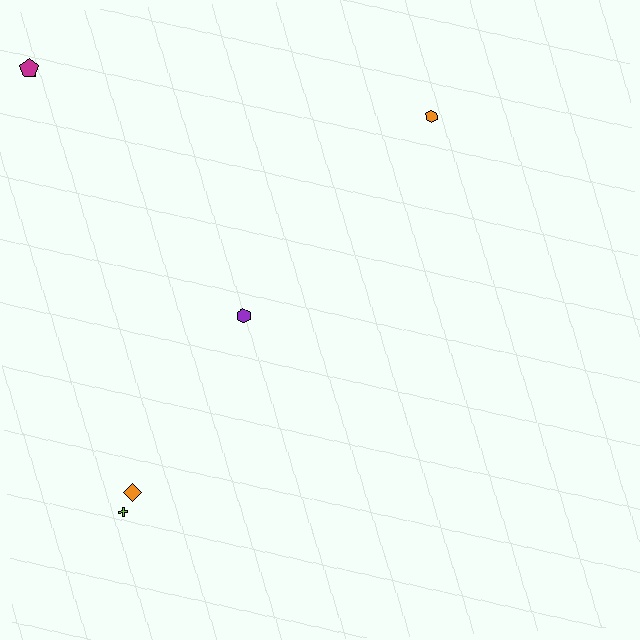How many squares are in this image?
There are no squares.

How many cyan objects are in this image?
There are no cyan objects.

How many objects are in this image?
There are 5 objects.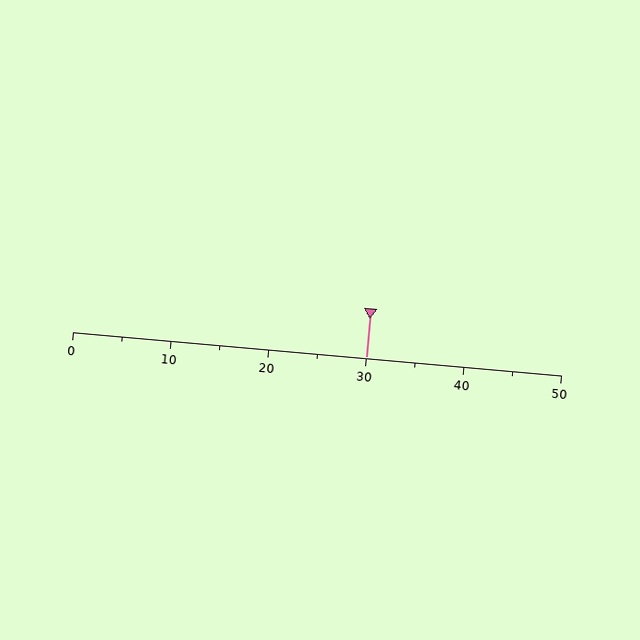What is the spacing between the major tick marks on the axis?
The major ticks are spaced 10 apart.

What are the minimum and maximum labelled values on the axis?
The axis runs from 0 to 50.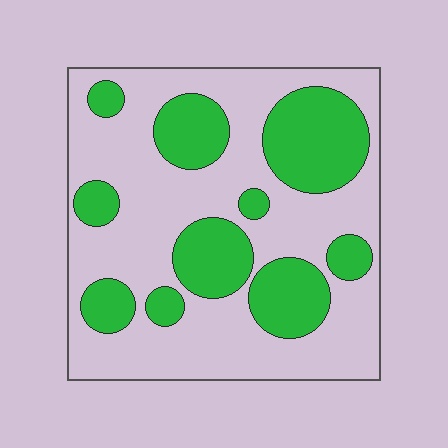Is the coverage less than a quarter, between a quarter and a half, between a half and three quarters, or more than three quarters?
Between a quarter and a half.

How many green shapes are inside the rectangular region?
10.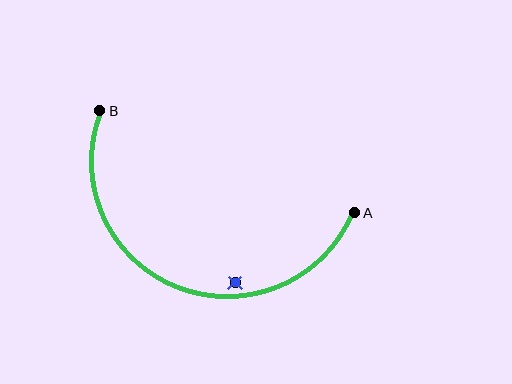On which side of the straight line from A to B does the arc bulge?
The arc bulges below the straight line connecting A and B.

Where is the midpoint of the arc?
The arc midpoint is the point on the curve farthest from the straight line joining A and B. It sits below that line.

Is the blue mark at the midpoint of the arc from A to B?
No — the blue mark does not lie on the arc at all. It sits slightly inside the curve.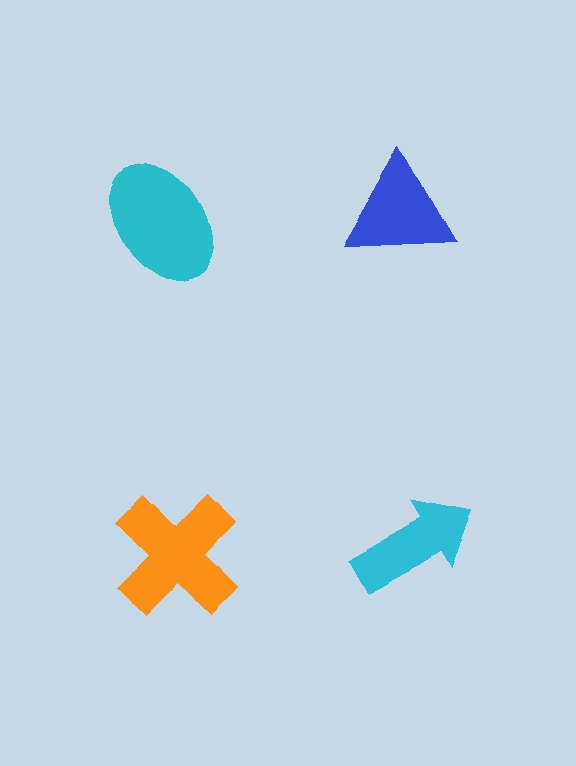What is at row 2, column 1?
An orange cross.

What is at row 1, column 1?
A cyan ellipse.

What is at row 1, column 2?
A blue triangle.